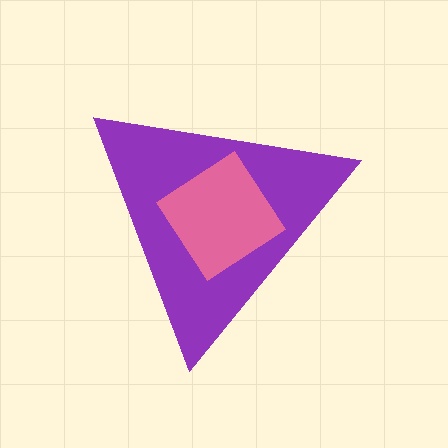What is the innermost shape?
The pink diamond.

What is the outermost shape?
The purple triangle.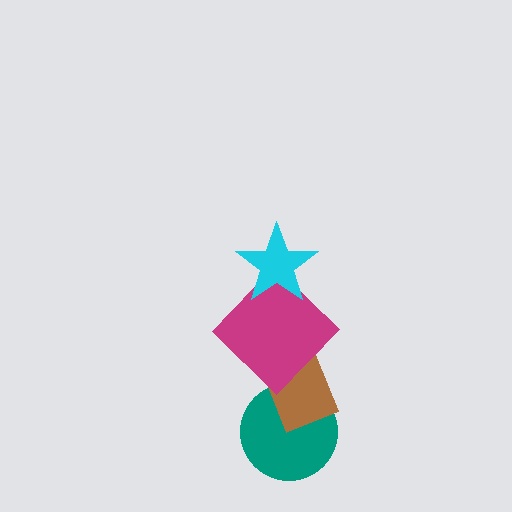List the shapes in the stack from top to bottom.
From top to bottom: the cyan star, the magenta diamond, the brown rectangle, the teal circle.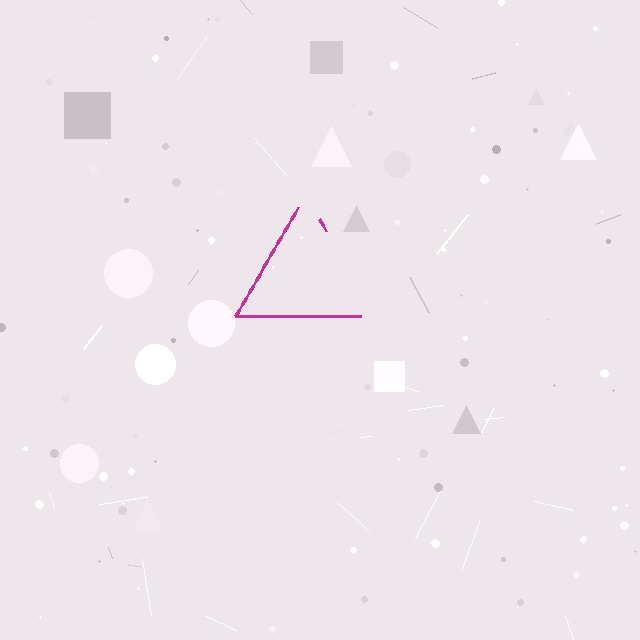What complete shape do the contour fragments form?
The contour fragments form a triangle.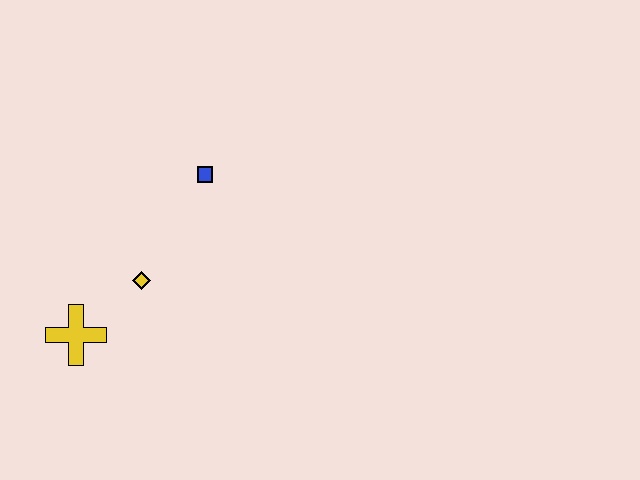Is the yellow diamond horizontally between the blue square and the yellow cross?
Yes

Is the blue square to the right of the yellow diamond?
Yes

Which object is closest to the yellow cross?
The yellow diamond is closest to the yellow cross.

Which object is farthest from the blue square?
The yellow cross is farthest from the blue square.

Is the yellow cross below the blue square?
Yes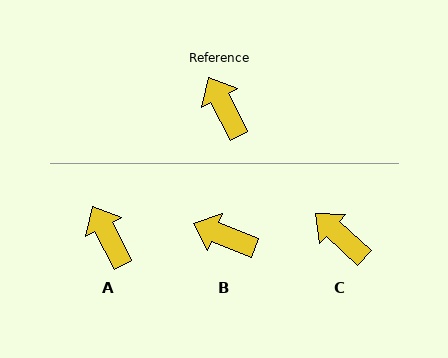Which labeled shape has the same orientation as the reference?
A.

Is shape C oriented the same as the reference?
No, it is off by about 21 degrees.